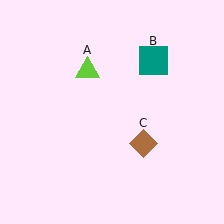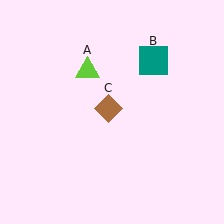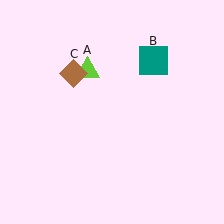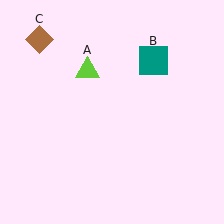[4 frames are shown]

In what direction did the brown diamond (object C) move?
The brown diamond (object C) moved up and to the left.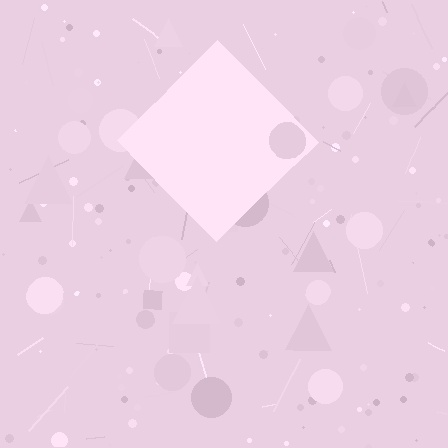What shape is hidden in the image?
A diamond is hidden in the image.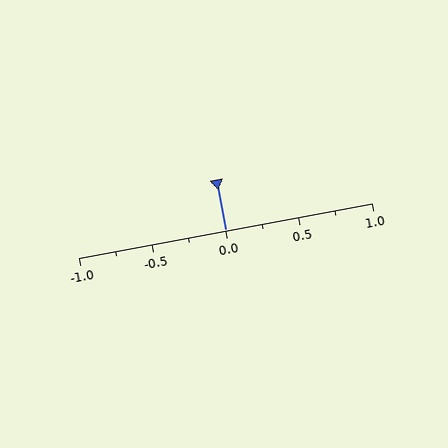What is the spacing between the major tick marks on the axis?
The major ticks are spaced 0.5 apart.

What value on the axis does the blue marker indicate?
The marker indicates approximately 0.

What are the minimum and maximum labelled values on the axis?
The axis runs from -1.0 to 1.0.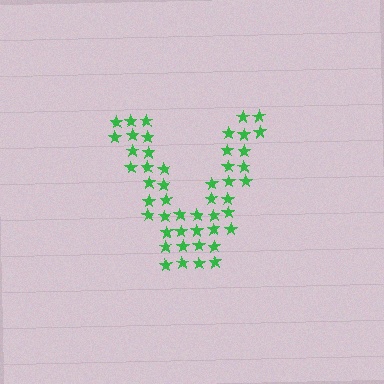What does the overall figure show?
The overall figure shows the letter V.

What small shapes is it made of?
It is made of small stars.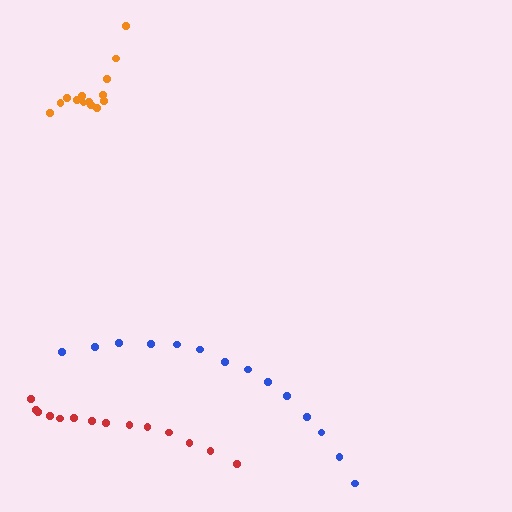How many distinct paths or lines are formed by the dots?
There are 3 distinct paths.